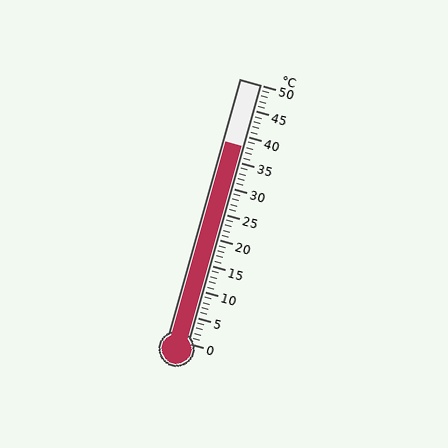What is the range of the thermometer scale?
The thermometer scale ranges from 0°C to 50°C.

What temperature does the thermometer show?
The thermometer shows approximately 38°C.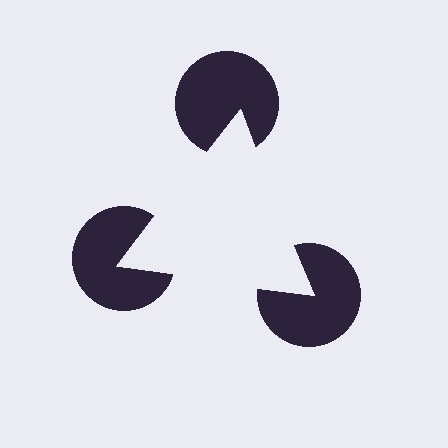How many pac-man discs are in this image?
There are 3 — one at each vertex of the illusory triangle.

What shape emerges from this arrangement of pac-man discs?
An illusory triangle — its edges are inferred from the aligned wedge cuts in the pac-man discs, not physically drawn.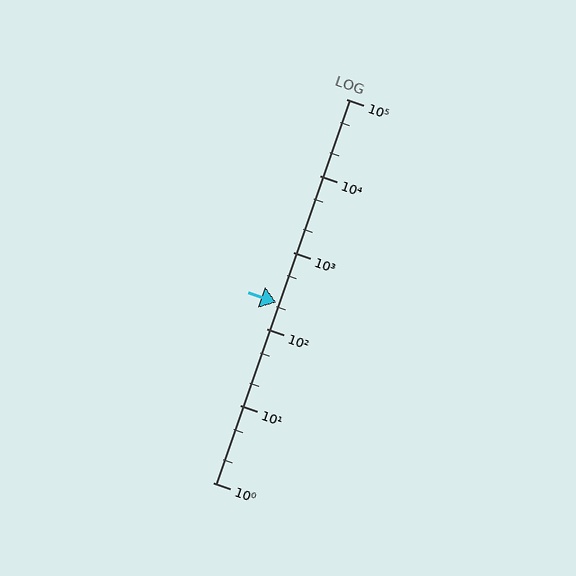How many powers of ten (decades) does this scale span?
The scale spans 5 decades, from 1 to 100000.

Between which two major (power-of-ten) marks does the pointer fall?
The pointer is between 100 and 1000.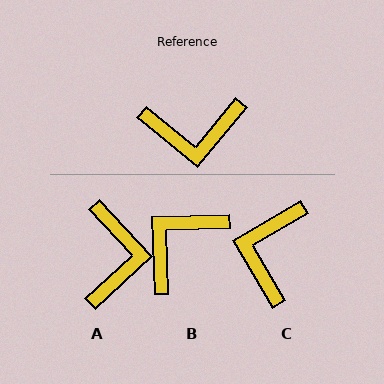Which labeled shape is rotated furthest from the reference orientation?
B, about 138 degrees away.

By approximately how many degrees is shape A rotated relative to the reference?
Approximately 82 degrees counter-clockwise.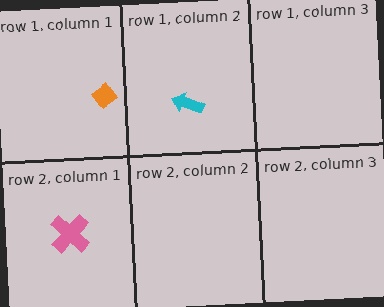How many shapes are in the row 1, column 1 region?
1.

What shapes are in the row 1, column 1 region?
The orange diamond.